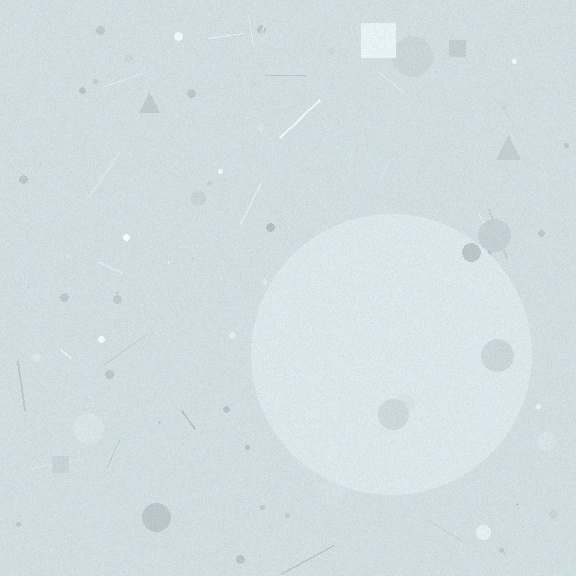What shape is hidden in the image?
A circle is hidden in the image.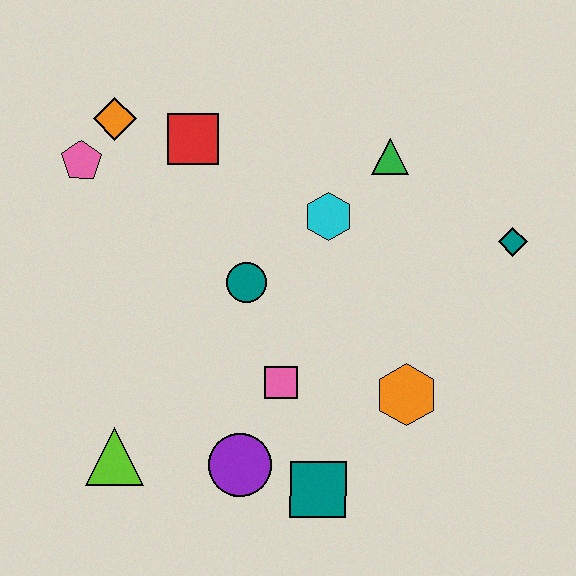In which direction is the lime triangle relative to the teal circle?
The lime triangle is below the teal circle.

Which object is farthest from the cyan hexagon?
The lime triangle is farthest from the cyan hexagon.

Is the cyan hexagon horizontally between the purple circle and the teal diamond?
Yes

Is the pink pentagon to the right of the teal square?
No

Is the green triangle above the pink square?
Yes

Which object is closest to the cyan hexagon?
The green triangle is closest to the cyan hexagon.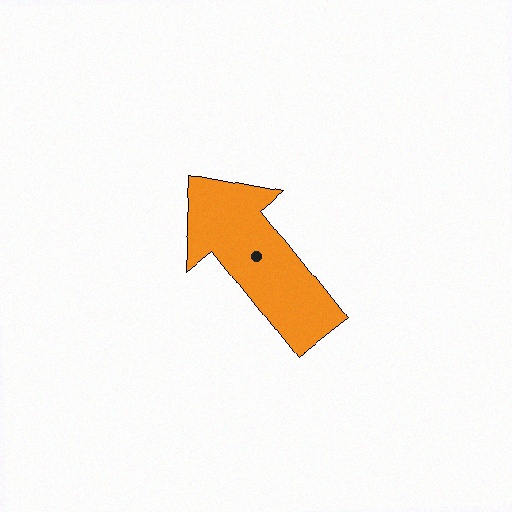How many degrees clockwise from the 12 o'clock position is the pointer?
Approximately 322 degrees.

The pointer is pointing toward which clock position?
Roughly 11 o'clock.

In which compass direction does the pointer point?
Northwest.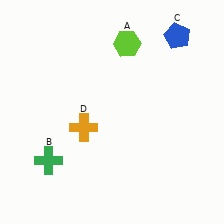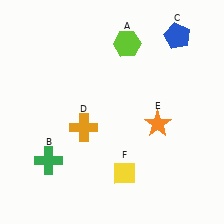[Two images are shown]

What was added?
An orange star (E), a yellow diamond (F) were added in Image 2.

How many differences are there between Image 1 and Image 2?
There are 2 differences between the two images.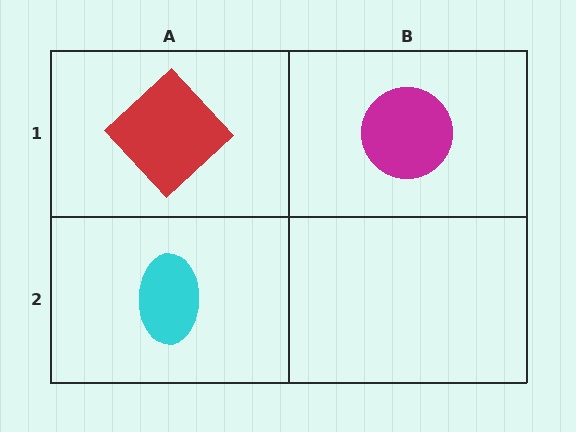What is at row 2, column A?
A cyan ellipse.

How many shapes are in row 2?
1 shape.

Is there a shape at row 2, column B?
No, that cell is empty.